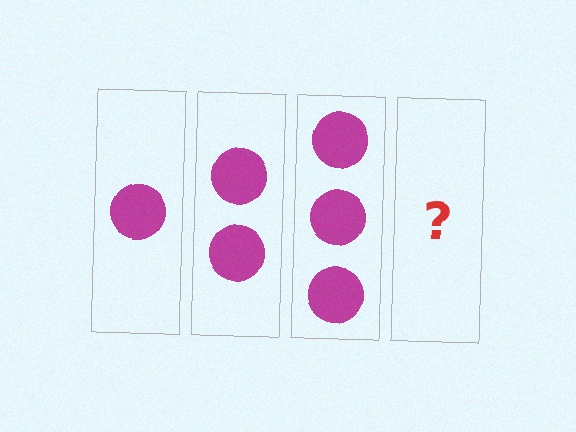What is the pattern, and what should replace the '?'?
The pattern is that each step adds one more circle. The '?' should be 4 circles.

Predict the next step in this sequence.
The next step is 4 circles.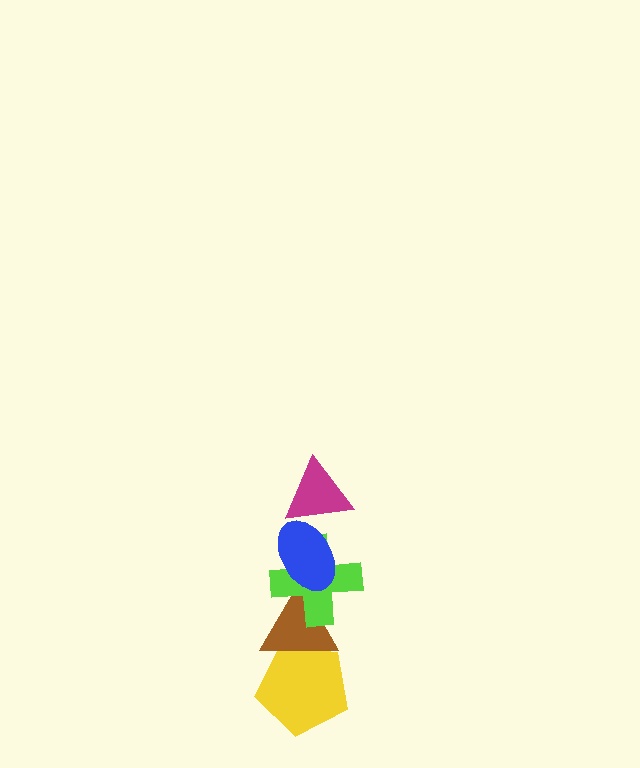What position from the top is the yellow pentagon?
The yellow pentagon is 5th from the top.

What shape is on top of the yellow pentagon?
The brown triangle is on top of the yellow pentagon.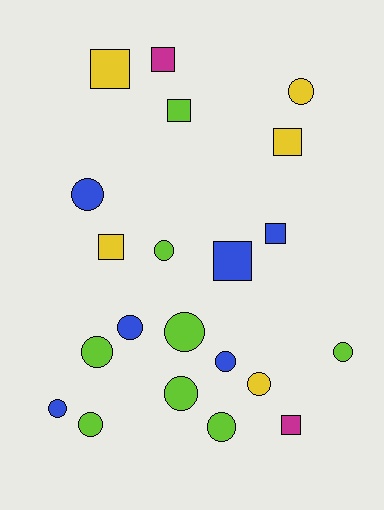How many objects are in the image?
There are 21 objects.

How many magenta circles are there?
There are no magenta circles.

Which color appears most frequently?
Lime, with 8 objects.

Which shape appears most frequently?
Circle, with 13 objects.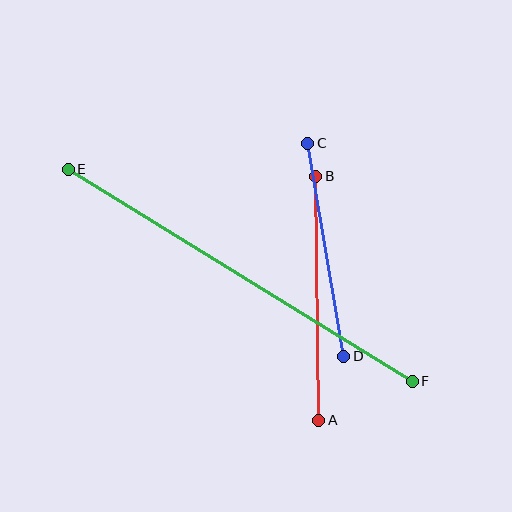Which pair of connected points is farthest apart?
Points E and F are farthest apart.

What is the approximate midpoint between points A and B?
The midpoint is at approximately (317, 298) pixels.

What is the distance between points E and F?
The distance is approximately 404 pixels.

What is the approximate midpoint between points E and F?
The midpoint is at approximately (240, 275) pixels.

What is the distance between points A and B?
The distance is approximately 244 pixels.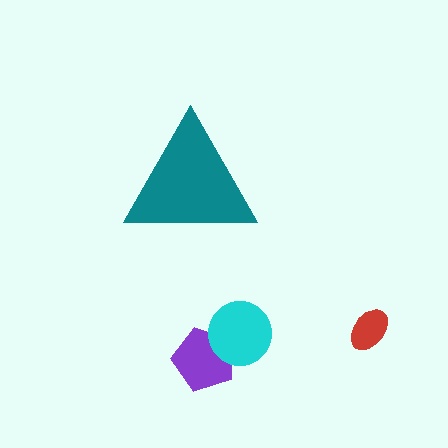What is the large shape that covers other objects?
A teal triangle.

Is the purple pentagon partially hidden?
No, the purple pentagon is fully visible.